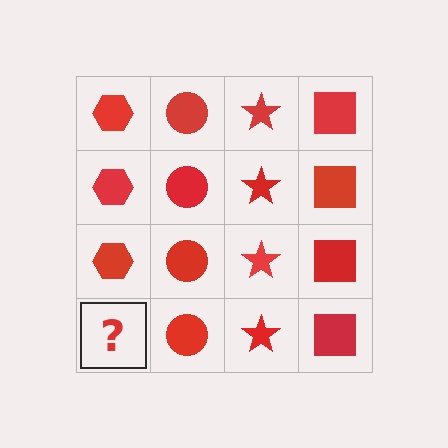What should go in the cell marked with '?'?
The missing cell should contain a red hexagon.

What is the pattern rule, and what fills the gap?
The rule is that each column has a consistent shape. The gap should be filled with a red hexagon.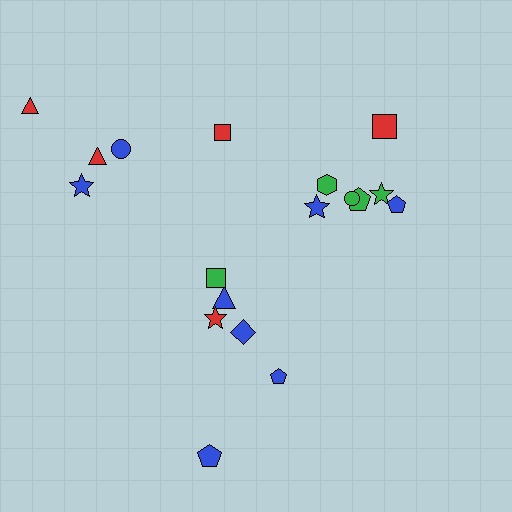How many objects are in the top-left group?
There are 5 objects.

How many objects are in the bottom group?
There are 6 objects.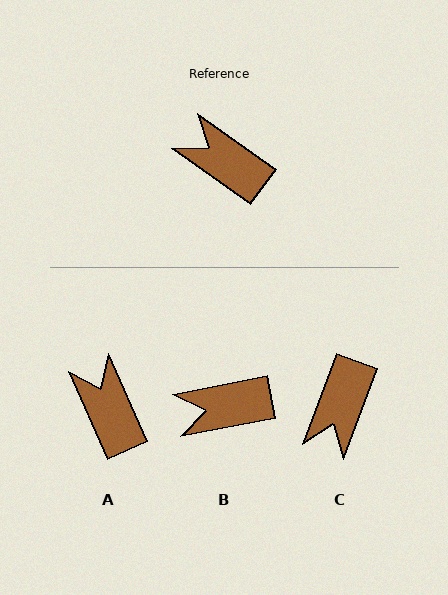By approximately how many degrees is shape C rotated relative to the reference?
Approximately 105 degrees counter-clockwise.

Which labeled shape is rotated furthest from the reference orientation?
C, about 105 degrees away.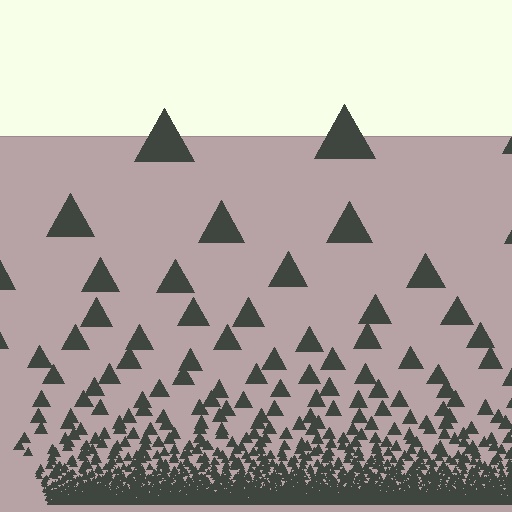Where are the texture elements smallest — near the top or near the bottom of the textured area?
Near the bottom.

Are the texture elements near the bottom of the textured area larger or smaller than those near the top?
Smaller. The gradient is inverted — elements near the bottom are smaller and denser.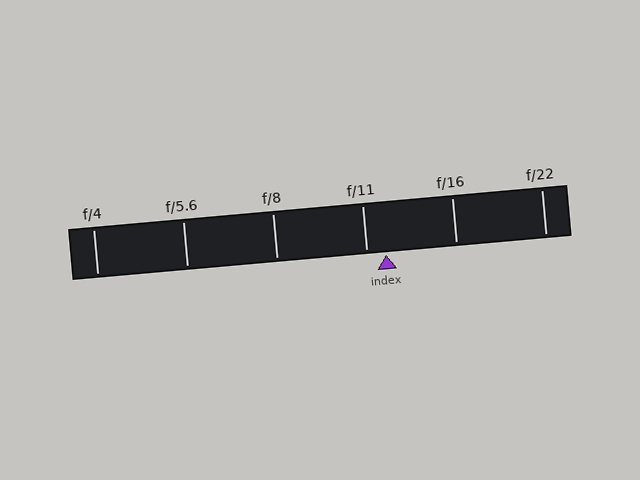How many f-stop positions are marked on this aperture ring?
There are 6 f-stop positions marked.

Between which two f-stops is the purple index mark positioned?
The index mark is between f/11 and f/16.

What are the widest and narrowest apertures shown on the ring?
The widest aperture shown is f/4 and the narrowest is f/22.